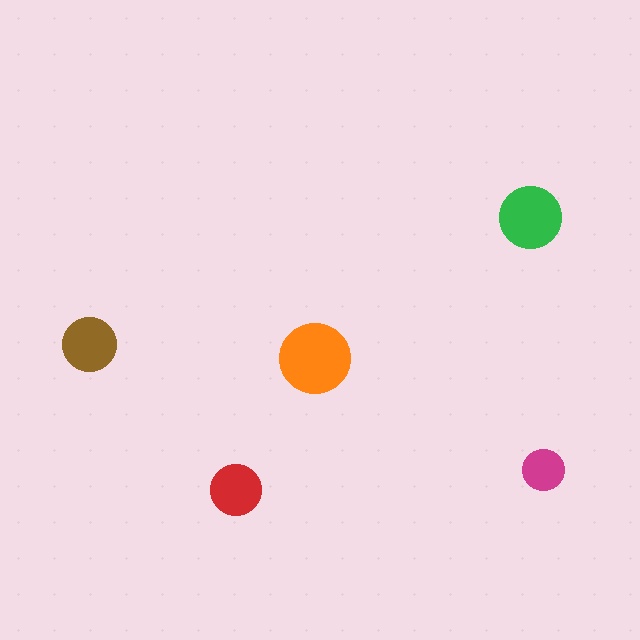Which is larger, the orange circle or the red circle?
The orange one.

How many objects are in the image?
There are 5 objects in the image.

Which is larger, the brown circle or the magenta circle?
The brown one.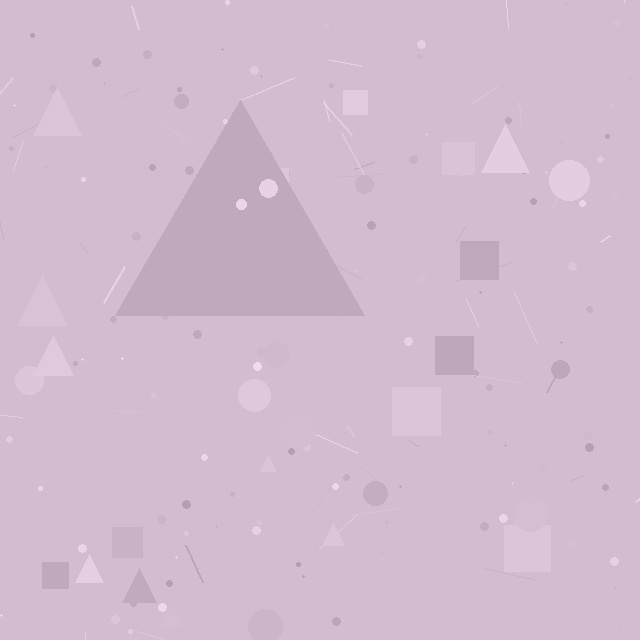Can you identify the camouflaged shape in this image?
The camouflaged shape is a triangle.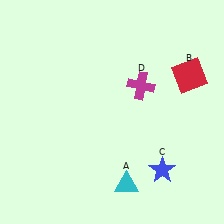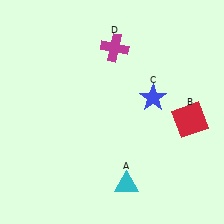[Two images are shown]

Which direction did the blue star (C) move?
The blue star (C) moved up.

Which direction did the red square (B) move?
The red square (B) moved down.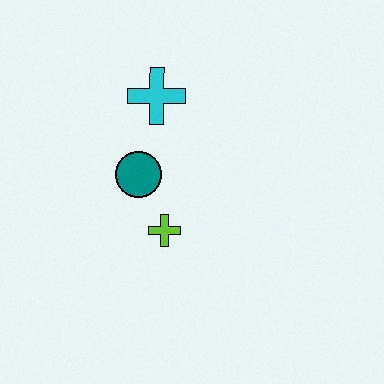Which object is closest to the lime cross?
The teal circle is closest to the lime cross.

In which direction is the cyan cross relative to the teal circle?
The cyan cross is above the teal circle.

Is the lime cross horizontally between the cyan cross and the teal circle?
No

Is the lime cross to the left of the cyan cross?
No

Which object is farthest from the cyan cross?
The lime cross is farthest from the cyan cross.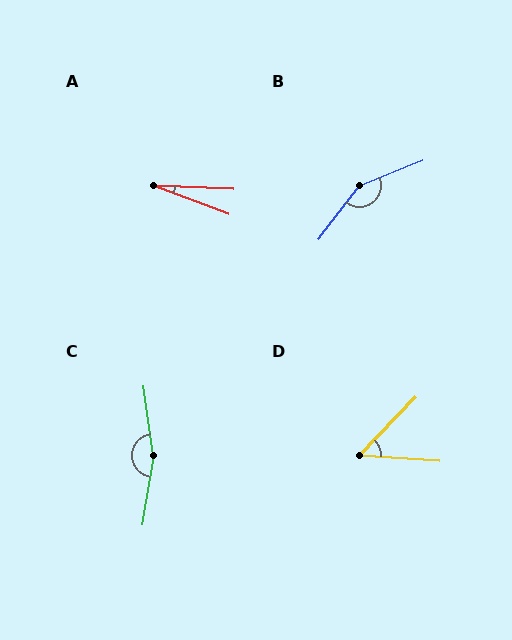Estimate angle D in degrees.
Approximately 50 degrees.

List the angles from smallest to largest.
A (18°), D (50°), B (149°), C (163°).